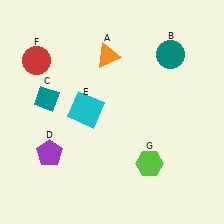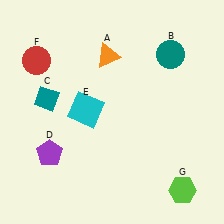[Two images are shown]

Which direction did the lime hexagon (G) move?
The lime hexagon (G) moved right.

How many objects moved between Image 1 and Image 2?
1 object moved between the two images.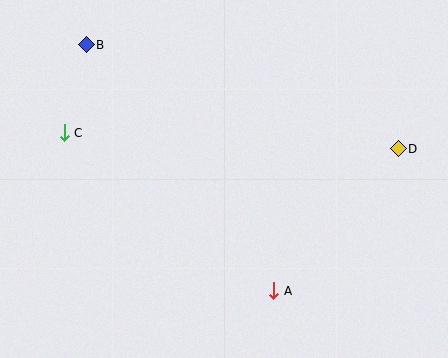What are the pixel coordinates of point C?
Point C is at (64, 133).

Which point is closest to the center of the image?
Point A at (274, 291) is closest to the center.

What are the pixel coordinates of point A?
Point A is at (274, 291).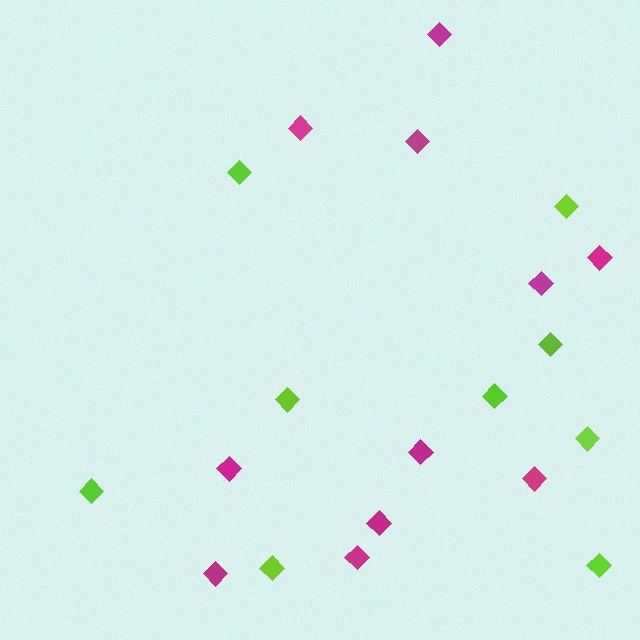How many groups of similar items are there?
There are 2 groups: one group of magenta diamonds (11) and one group of lime diamonds (9).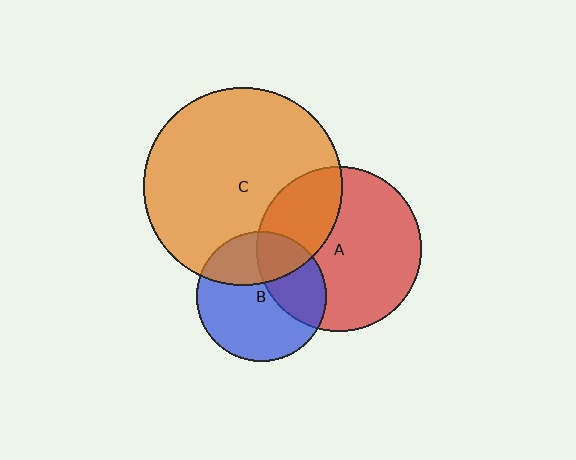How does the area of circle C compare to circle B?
Approximately 2.3 times.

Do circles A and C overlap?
Yes.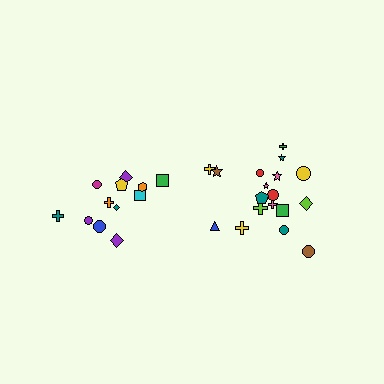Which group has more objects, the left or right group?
The right group.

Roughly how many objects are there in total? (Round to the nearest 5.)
Roughly 30 objects in total.